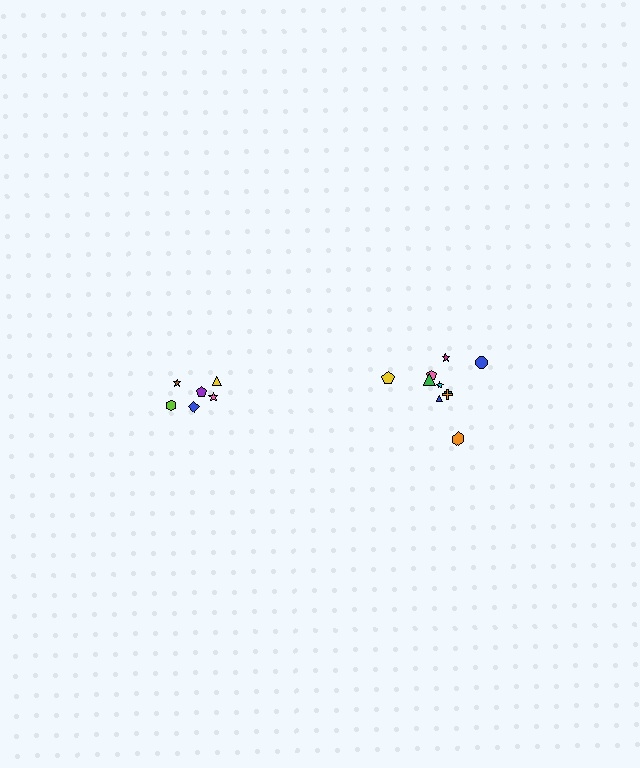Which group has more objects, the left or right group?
The right group.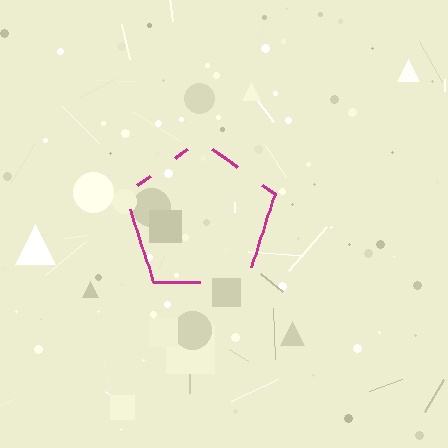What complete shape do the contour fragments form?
The contour fragments form a pentagon.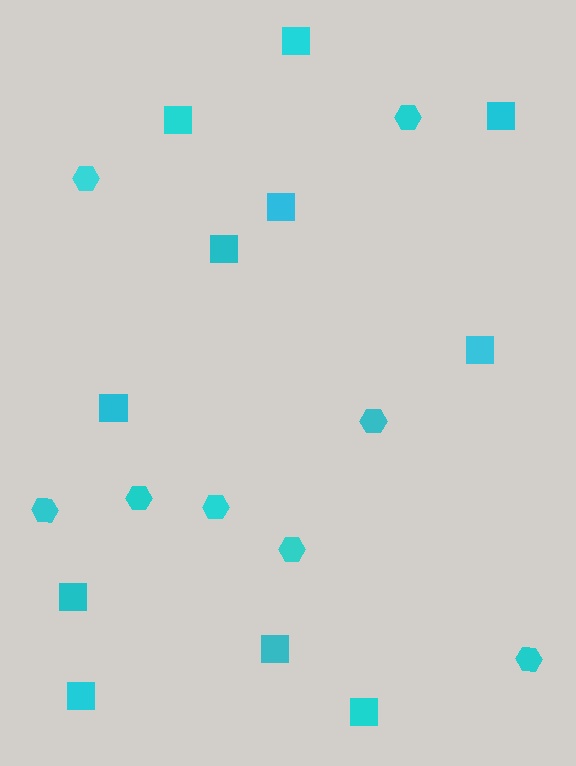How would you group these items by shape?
There are 2 groups: one group of squares (11) and one group of hexagons (8).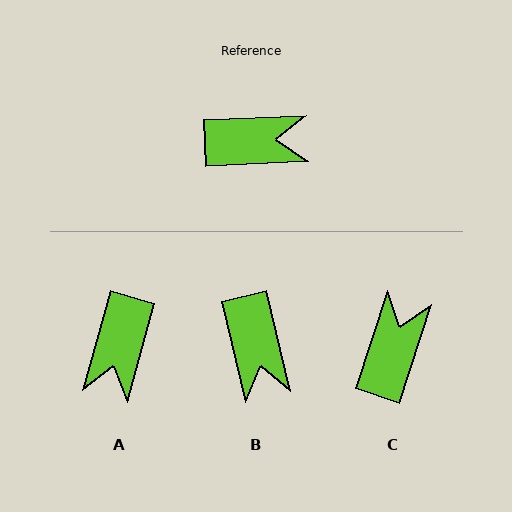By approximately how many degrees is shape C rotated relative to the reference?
Approximately 70 degrees counter-clockwise.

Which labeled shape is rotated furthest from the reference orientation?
A, about 108 degrees away.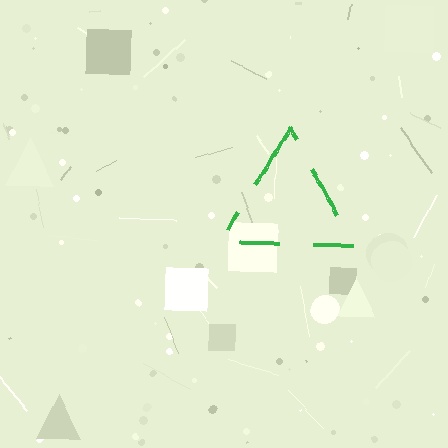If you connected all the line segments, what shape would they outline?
They would outline a triangle.